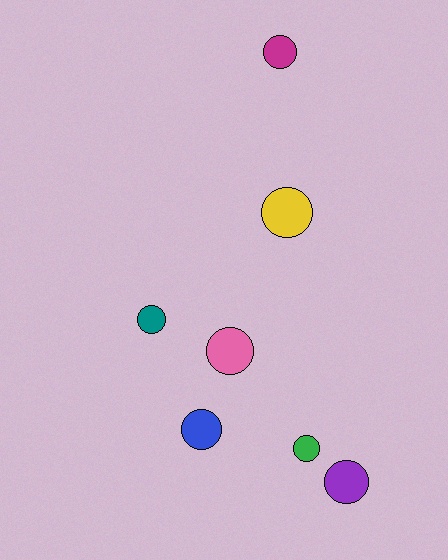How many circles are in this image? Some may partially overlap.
There are 7 circles.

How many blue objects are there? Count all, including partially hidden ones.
There is 1 blue object.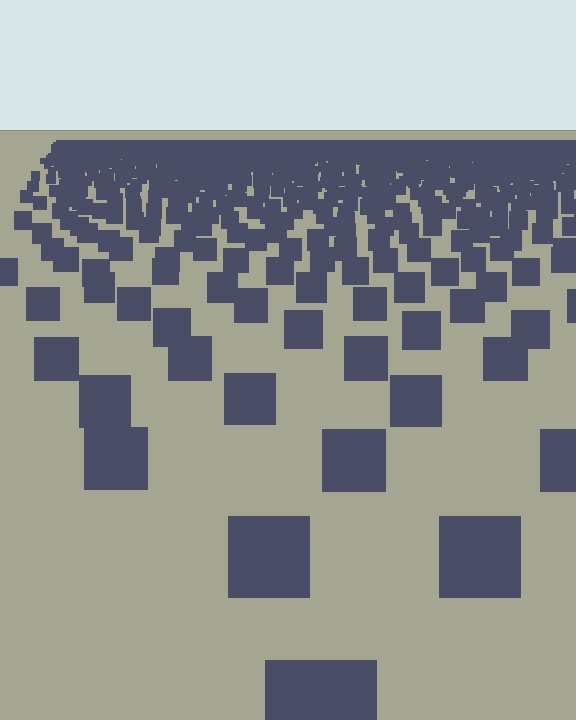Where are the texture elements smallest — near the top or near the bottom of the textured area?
Near the top.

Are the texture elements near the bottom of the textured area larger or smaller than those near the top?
Larger. Near the bottom, elements are closer to the viewer and appear at a bigger on-screen size.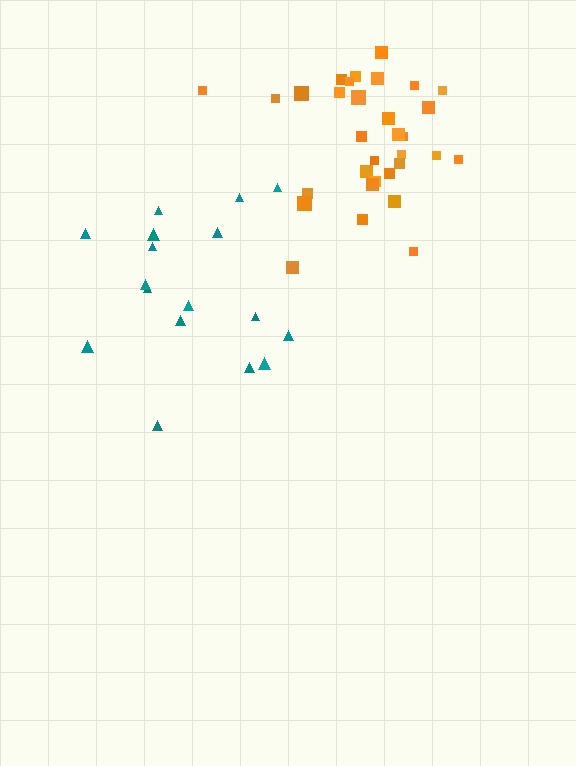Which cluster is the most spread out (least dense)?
Teal.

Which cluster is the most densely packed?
Orange.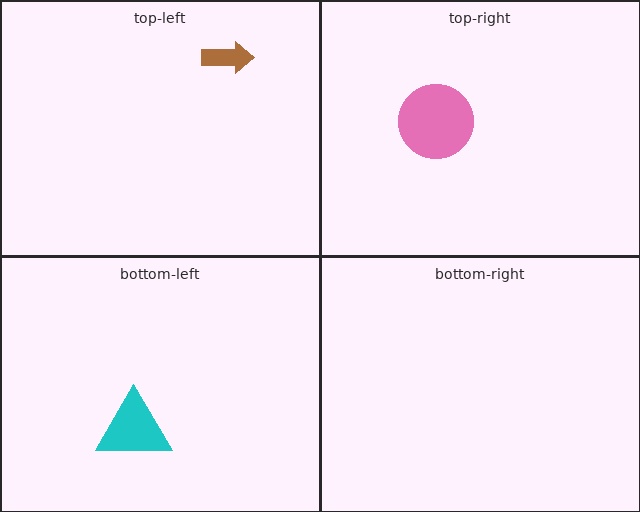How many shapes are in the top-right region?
1.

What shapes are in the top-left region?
The brown arrow.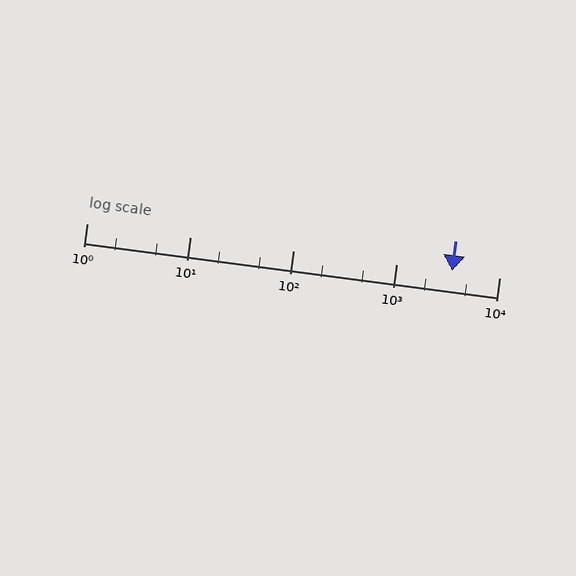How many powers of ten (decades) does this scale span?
The scale spans 4 decades, from 1 to 10000.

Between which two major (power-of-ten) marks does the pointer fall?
The pointer is between 1000 and 10000.